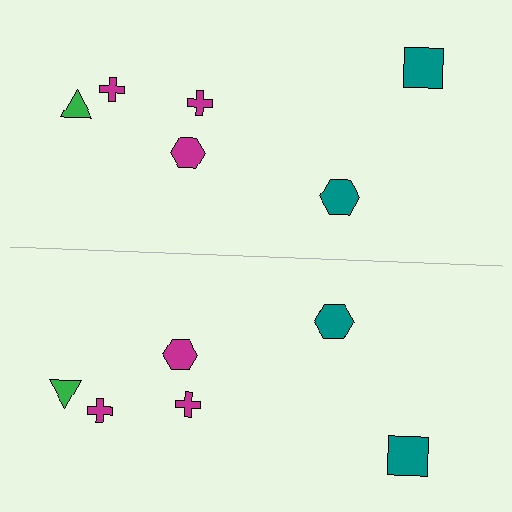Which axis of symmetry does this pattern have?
The pattern has a horizontal axis of symmetry running through the center of the image.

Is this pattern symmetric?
Yes, this pattern has bilateral (reflection) symmetry.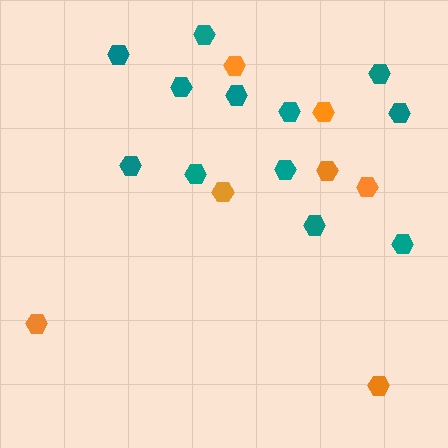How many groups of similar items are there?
There are 2 groups: one group of orange hexagons (7) and one group of teal hexagons (12).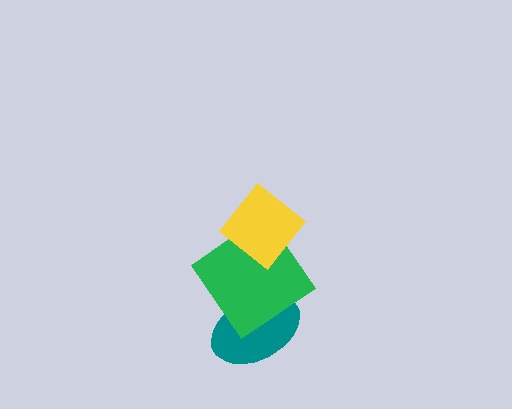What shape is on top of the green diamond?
The yellow diamond is on top of the green diamond.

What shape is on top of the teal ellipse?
The green diamond is on top of the teal ellipse.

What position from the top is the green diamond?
The green diamond is 2nd from the top.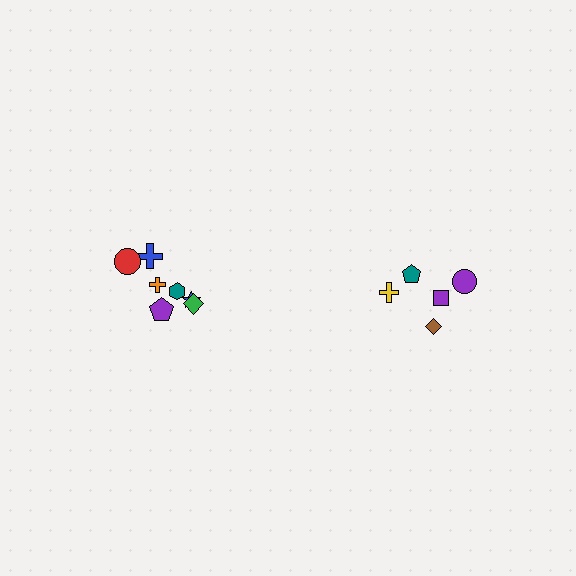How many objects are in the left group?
There are 7 objects.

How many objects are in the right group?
There are 5 objects.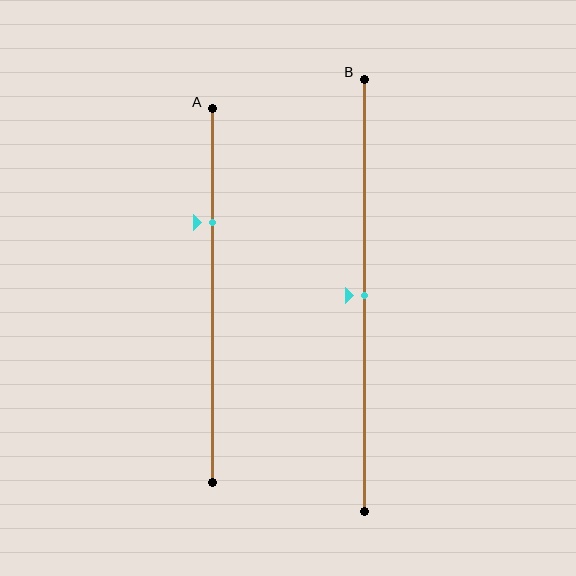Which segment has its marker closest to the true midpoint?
Segment B has its marker closest to the true midpoint.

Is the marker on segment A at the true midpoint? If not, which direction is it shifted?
No, the marker on segment A is shifted upward by about 20% of the segment length.